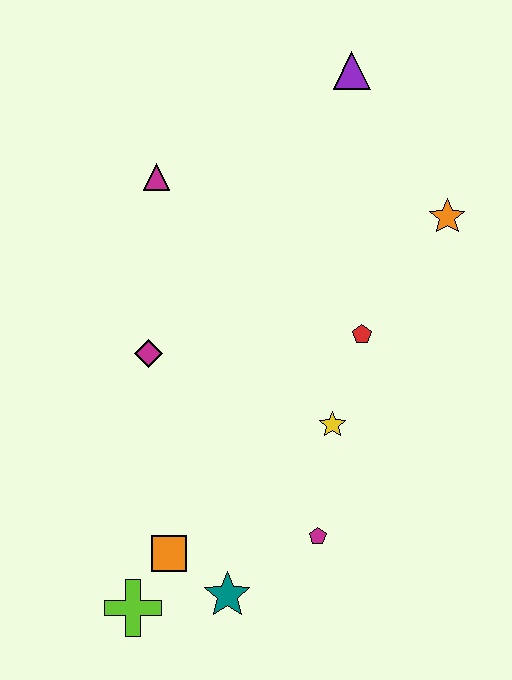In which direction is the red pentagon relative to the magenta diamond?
The red pentagon is to the right of the magenta diamond.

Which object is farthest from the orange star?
The lime cross is farthest from the orange star.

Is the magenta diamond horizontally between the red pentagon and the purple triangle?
No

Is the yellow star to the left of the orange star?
Yes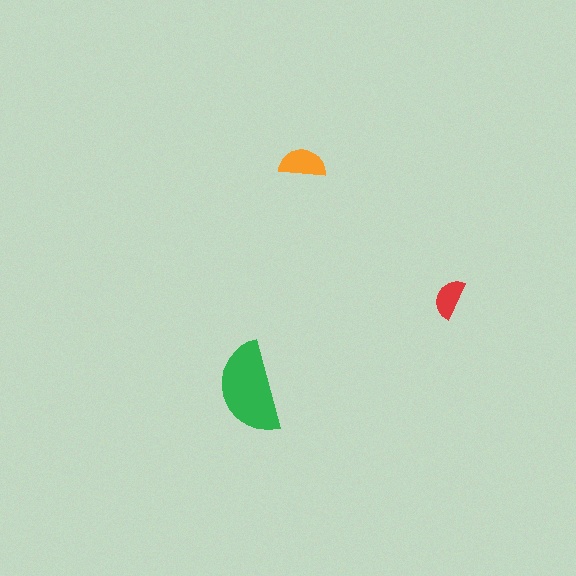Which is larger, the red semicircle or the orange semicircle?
The orange one.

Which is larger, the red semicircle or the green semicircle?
The green one.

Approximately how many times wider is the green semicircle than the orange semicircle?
About 2 times wider.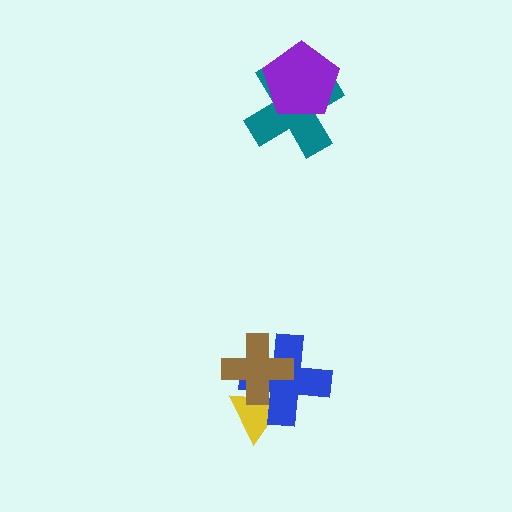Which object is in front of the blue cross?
The brown cross is in front of the blue cross.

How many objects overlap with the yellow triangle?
2 objects overlap with the yellow triangle.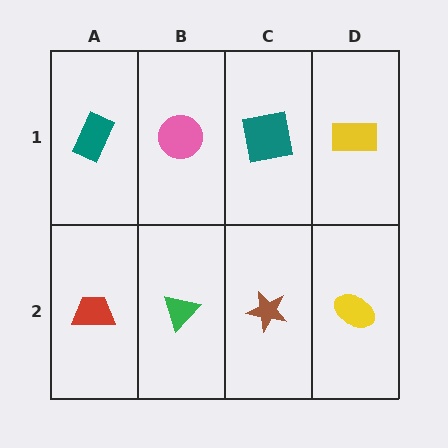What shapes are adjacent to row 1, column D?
A yellow ellipse (row 2, column D), a teal square (row 1, column C).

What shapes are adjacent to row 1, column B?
A green triangle (row 2, column B), a teal rectangle (row 1, column A), a teal square (row 1, column C).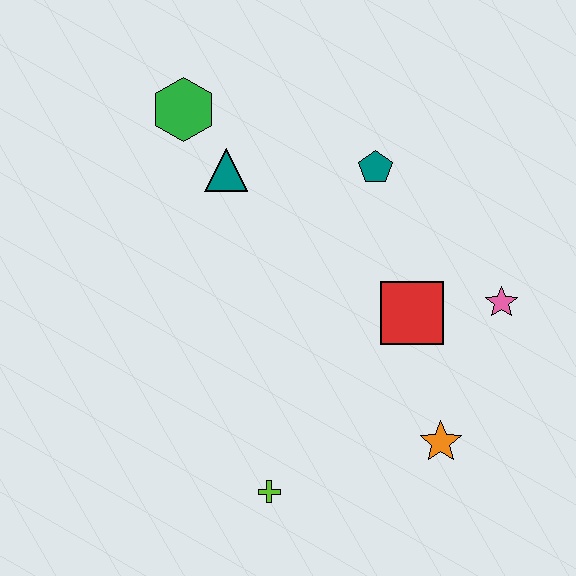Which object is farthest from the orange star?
The green hexagon is farthest from the orange star.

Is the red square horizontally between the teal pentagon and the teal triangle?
No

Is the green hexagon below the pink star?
No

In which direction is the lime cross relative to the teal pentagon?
The lime cross is below the teal pentagon.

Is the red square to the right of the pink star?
No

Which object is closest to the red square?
The pink star is closest to the red square.